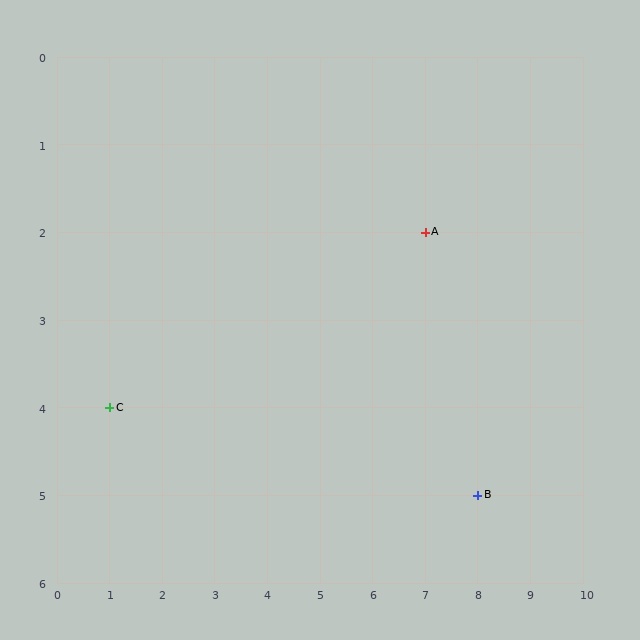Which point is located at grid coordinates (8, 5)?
Point B is at (8, 5).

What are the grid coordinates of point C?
Point C is at grid coordinates (1, 4).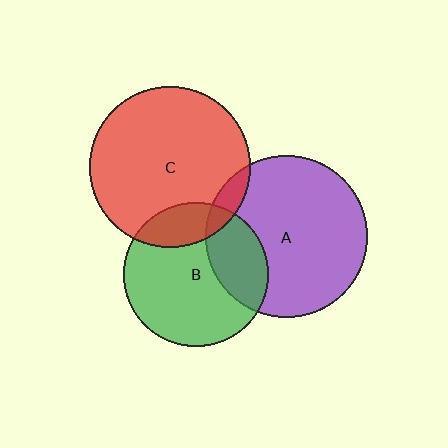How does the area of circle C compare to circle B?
Approximately 1.2 times.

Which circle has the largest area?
Circle A (purple).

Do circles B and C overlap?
Yes.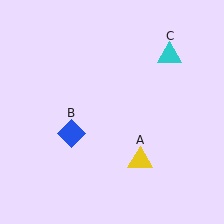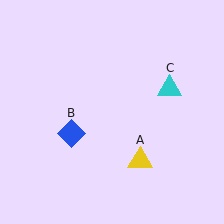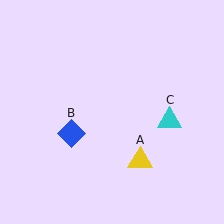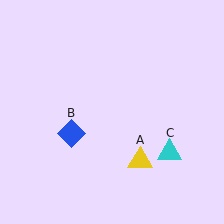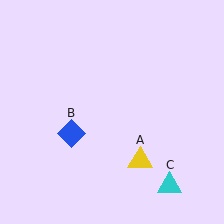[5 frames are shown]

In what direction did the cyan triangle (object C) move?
The cyan triangle (object C) moved down.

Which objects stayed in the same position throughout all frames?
Yellow triangle (object A) and blue diamond (object B) remained stationary.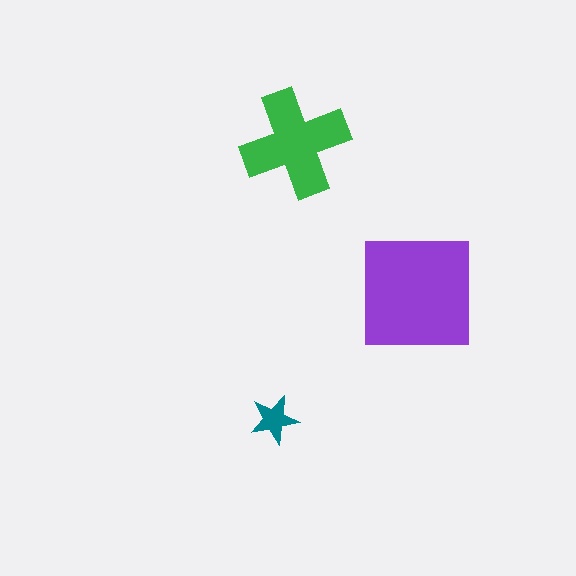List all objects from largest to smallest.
The purple square, the green cross, the teal star.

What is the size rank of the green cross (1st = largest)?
2nd.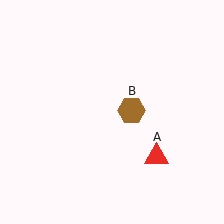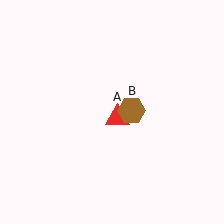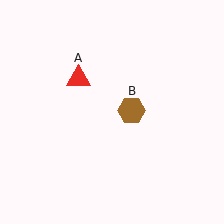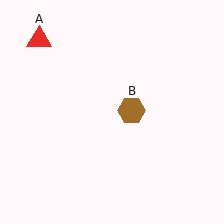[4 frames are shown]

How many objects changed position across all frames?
1 object changed position: red triangle (object A).